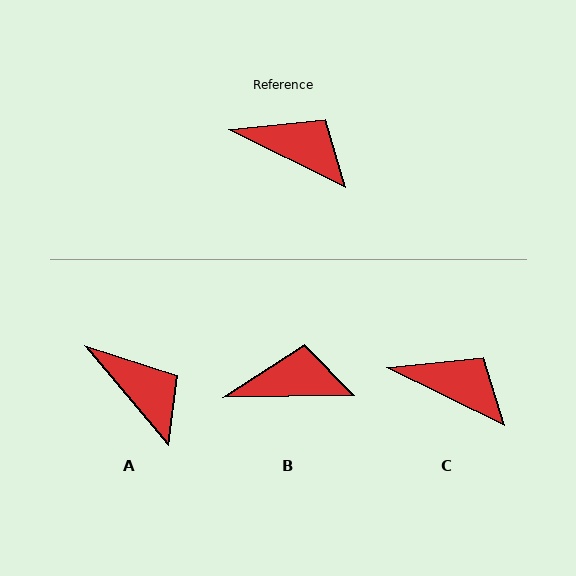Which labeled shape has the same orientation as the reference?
C.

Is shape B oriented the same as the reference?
No, it is off by about 28 degrees.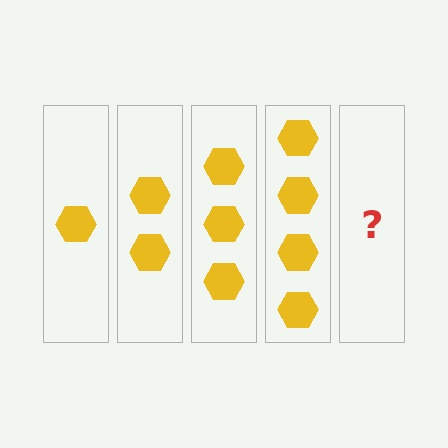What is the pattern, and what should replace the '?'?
The pattern is that each step adds one more hexagon. The '?' should be 5 hexagons.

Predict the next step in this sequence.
The next step is 5 hexagons.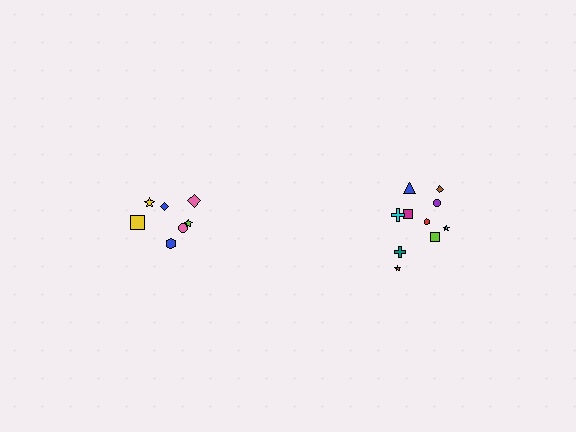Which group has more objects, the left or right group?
The right group.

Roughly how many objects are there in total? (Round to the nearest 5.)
Roughly 15 objects in total.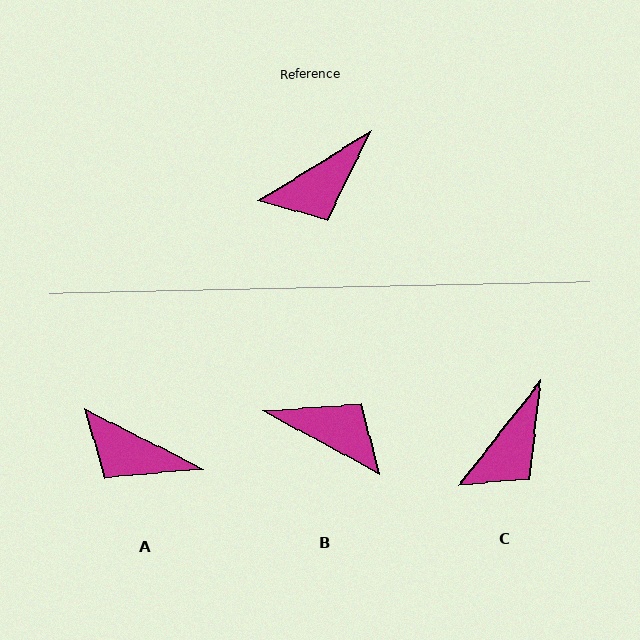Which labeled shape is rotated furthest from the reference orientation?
B, about 120 degrees away.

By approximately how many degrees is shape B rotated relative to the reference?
Approximately 120 degrees counter-clockwise.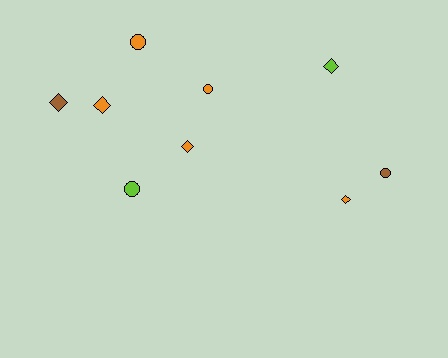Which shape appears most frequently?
Diamond, with 5 objects.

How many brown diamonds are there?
There is 1 brown diamond.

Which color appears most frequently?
Orange, with 5 objects.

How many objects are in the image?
There are 9 objects.